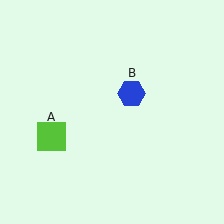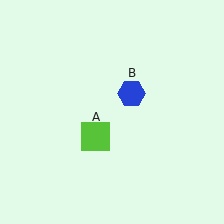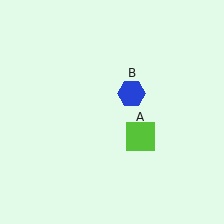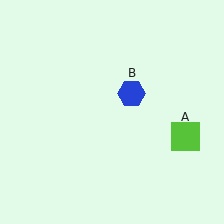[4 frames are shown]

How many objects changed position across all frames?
1 object changed position: lime square (object A).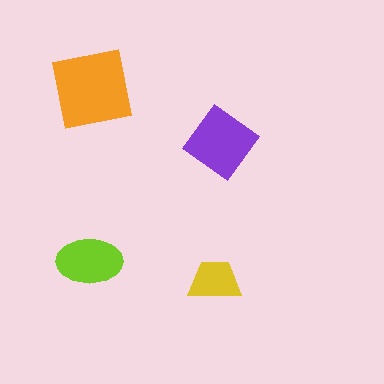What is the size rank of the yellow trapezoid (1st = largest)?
4th.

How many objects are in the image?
There are 4 objects in the image.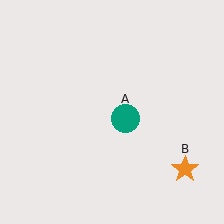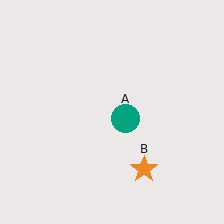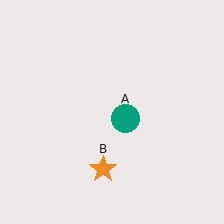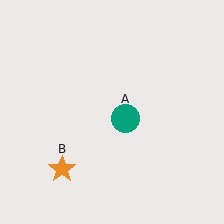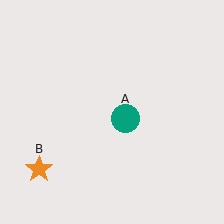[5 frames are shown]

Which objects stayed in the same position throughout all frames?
Teal circle (object A) remained stationary.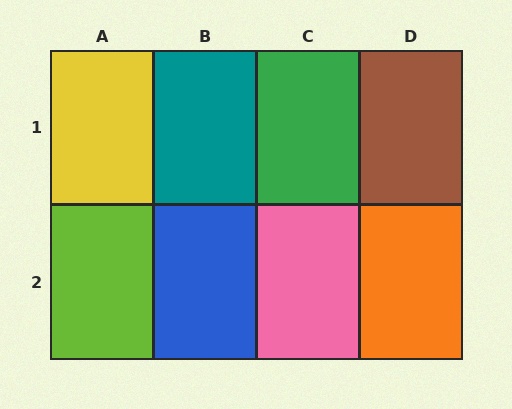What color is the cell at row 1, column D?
Brown.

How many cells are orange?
1 cell is orange.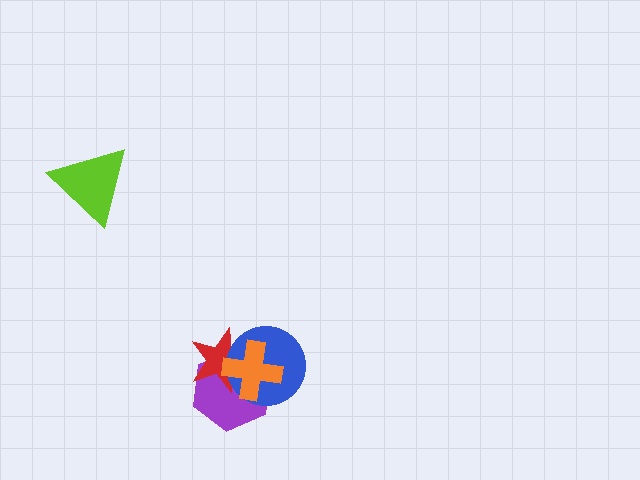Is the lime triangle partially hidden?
No, no other shape covers it.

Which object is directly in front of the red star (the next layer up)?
The blue circle is directly in front of the red star.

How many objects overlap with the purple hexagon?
3 objects overlap with the purple hexagon.